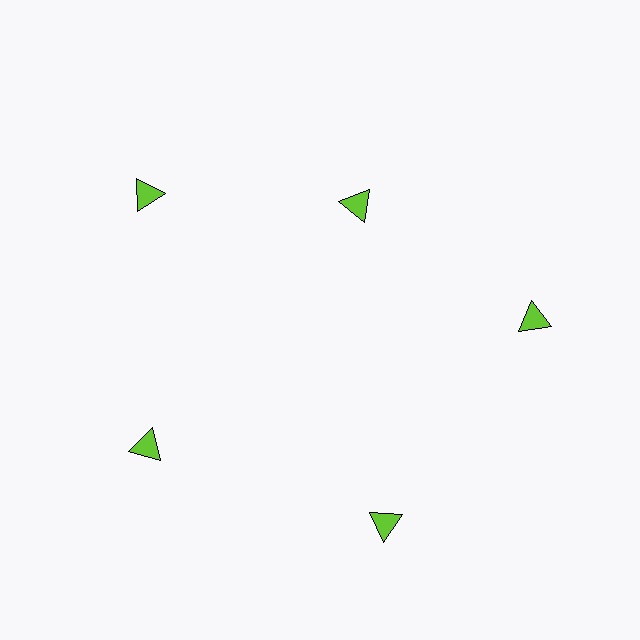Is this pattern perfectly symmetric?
No. The 5 lime triangles are arranged in a ring, but one element near the 1 o'clock position is pulled inward toward the center, breaking the 5-fold rotational symmetry.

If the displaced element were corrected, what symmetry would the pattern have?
It would have 5-fold rotational symmetry — the pattern would map onto itself every 72 degrees.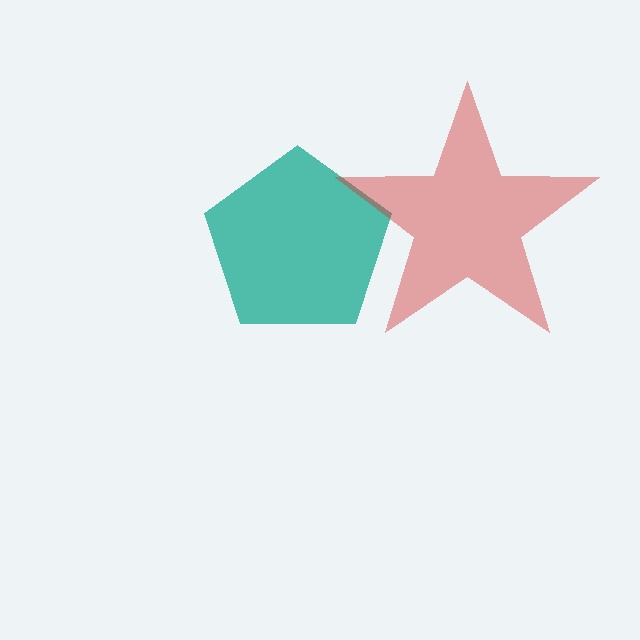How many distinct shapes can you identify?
There are 2 distinct shapes: a teal pentagon, a red star.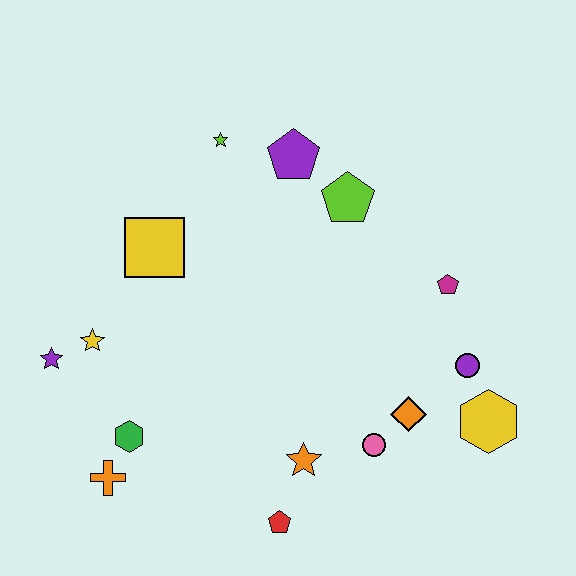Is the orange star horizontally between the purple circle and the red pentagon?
Yes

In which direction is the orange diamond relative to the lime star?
The orange diamond is below the lime star.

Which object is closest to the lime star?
The purple pentagon is closest to the lime star.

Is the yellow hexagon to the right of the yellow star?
Yes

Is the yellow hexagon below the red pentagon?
No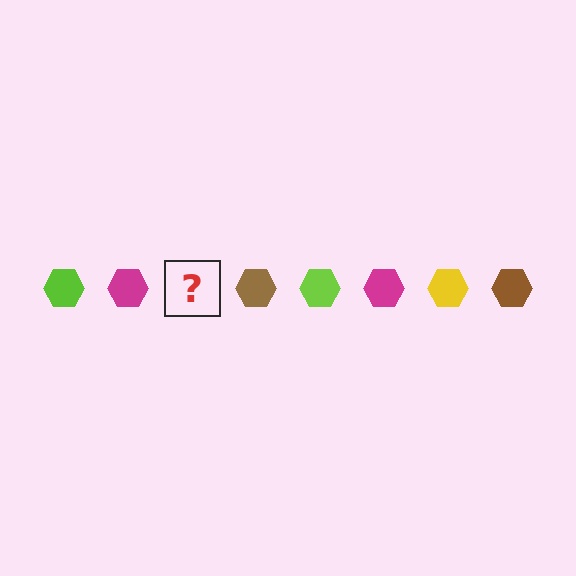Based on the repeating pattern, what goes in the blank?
The blank should be a yellow hexagon.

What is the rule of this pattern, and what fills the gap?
The rule is that the pattern cycles through lime, magenta, yellow, brown hexagons. The gap should be filled with a yellow hexagon.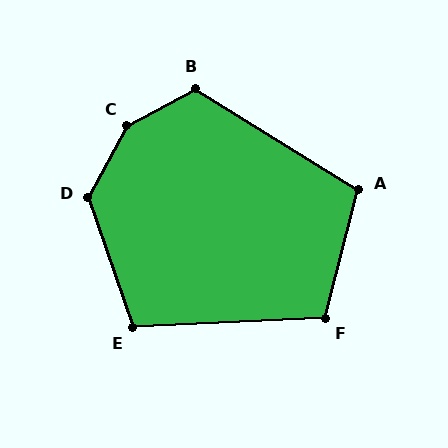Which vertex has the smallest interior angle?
E, at approximately 106 degrees.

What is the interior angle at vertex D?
Approximately 133 degrees (obtuse).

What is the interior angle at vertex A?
Approximately 108 degrees (obtuse).